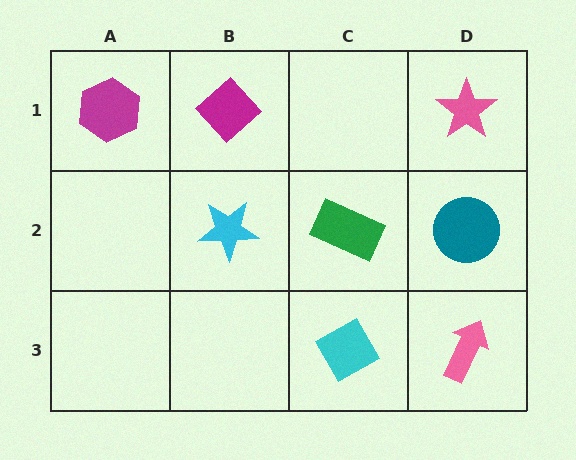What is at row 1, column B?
A magenta diamond.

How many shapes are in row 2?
3 shapes.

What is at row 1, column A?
A magenta hexagon.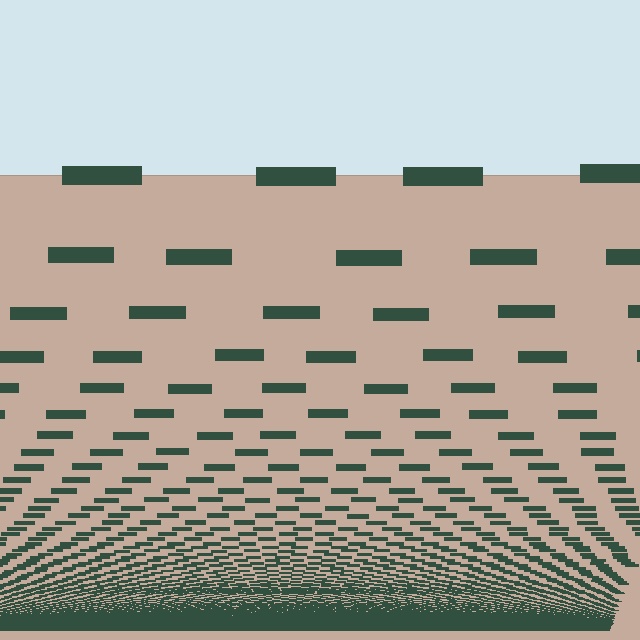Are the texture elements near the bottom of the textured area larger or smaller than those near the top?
Smaller. The gradient is inverted — elements near the bottom are smaller and denser.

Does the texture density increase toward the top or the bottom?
Density increases toward the bottom.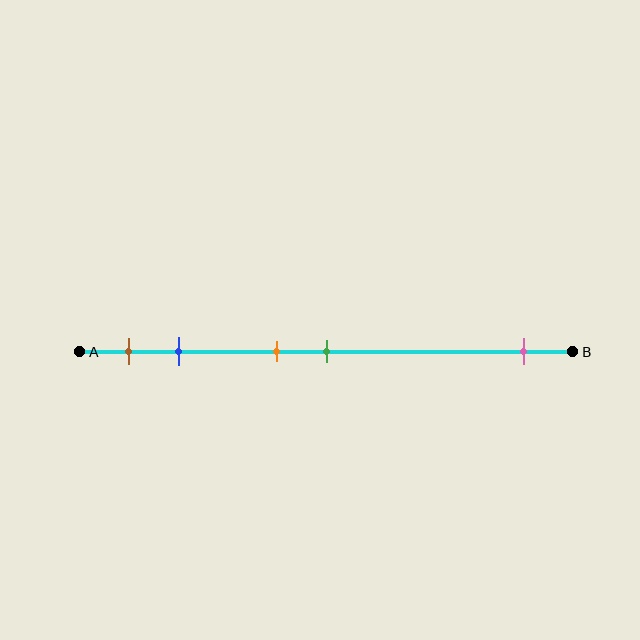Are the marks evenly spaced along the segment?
No, the marks are not evenly spaced.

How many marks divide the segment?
There are 5 marks dividing the segment.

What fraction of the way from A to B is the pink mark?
The pink mark is approximately 90% (0.9) of the way from A to B.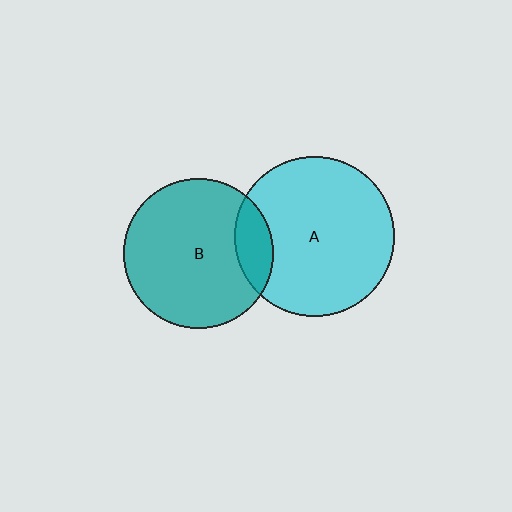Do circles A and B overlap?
Yes.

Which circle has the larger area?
Circle A (cyan).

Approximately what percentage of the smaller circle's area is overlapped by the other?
Approximately 15%.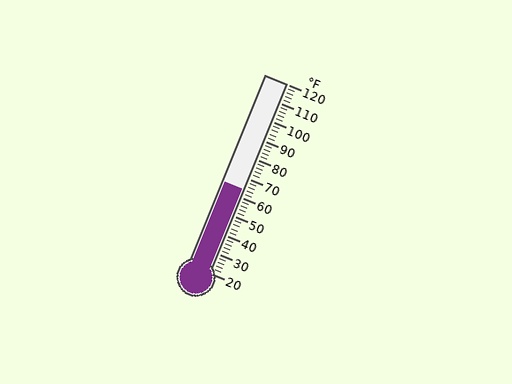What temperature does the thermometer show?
The thermometer shows approximately 64°F.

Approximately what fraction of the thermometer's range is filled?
The thermometer is filled to approximately 45% of its range.